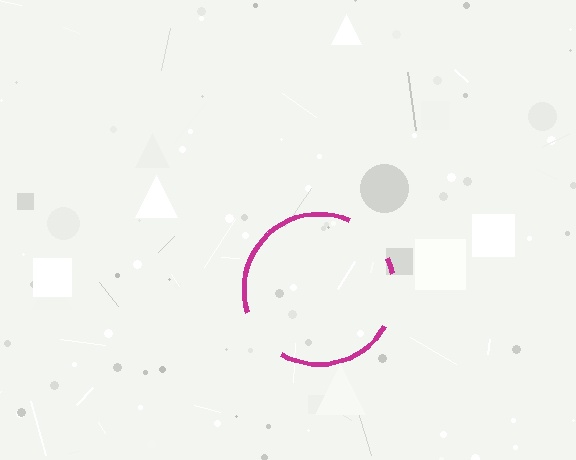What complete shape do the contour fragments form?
The contour fragments form a circle.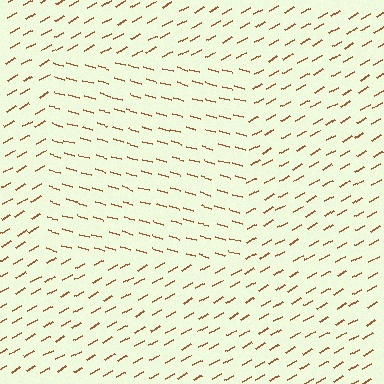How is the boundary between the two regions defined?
The boundary is defined purely by a change in line orientation (approximately 45 degrees difference). All lines are the same color and thickness.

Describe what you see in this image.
The image is filled with small brown line segments. A rectangle region in the image has lines oriented differently from the surrounding lines, creating a visible texture boundary.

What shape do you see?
I see a rectangle.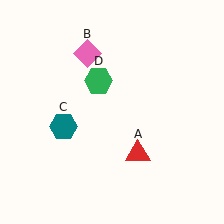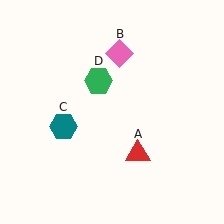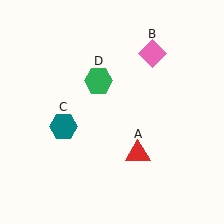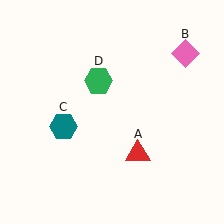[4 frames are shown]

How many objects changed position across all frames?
1 object changed position: pink diamond (object B).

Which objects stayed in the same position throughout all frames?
Red triangle (object A) and teal hexagon (object C) and green hexagon (object D) remained stationary.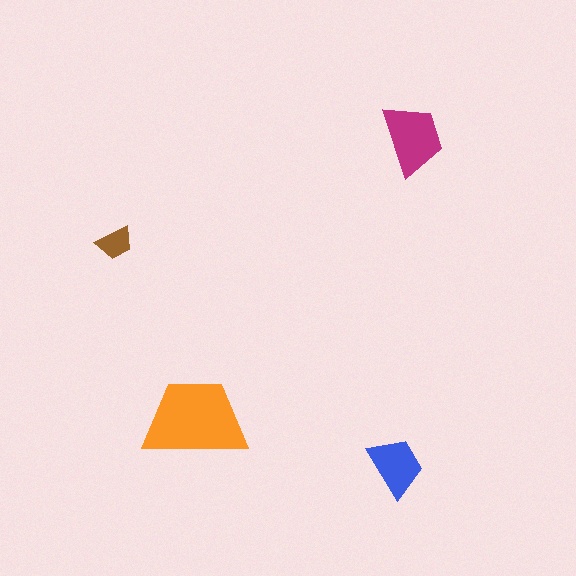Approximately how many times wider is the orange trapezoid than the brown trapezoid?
About 3 times wider.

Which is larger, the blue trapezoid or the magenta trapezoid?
The magenta one.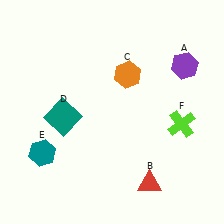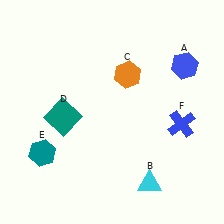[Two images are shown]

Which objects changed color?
A changed from purple to blue. B changed from red to cyan. F changed from lime to blue.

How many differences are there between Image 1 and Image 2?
There are 3 differences between the two images.